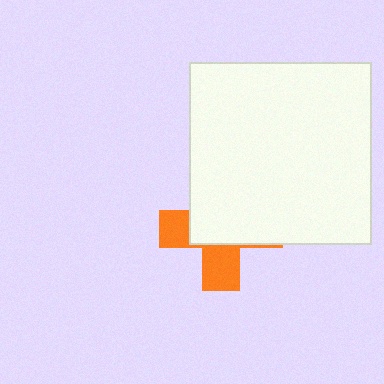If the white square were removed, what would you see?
You would see the complete orange cross.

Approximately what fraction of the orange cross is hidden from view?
Roughly 62% of the orange cross is hidden behind the white square.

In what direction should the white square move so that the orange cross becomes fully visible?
The white square should move up. That is the shortest direction to clear the overlap and leave the orange cross fully visible.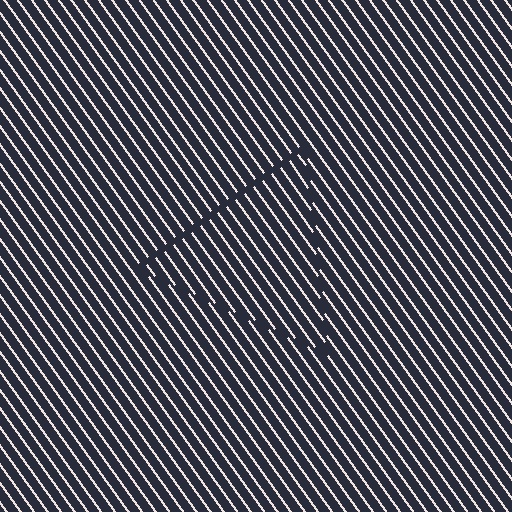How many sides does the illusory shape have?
3 sides — the line-ends trace a triangle.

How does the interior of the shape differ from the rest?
The interior of the shape contains the same grating, shifted by half a period — the contour is defined by the phase discontinuity where line-ends from the inner and outer gratings abut.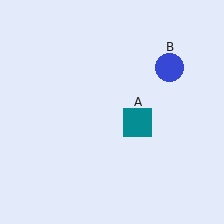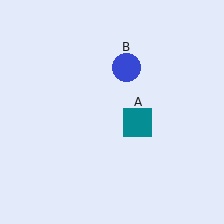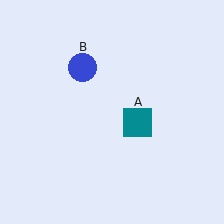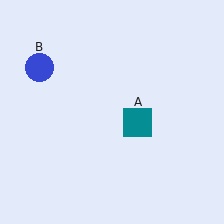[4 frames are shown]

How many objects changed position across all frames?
1 object changed position: blue circle (object B).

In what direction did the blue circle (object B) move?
The blue circle (object B) moved left.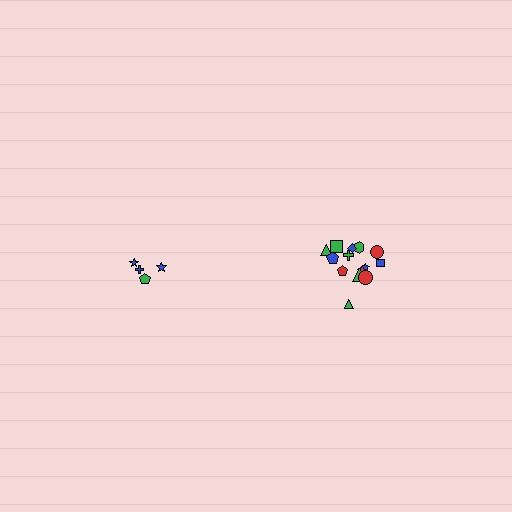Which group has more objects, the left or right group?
The right group.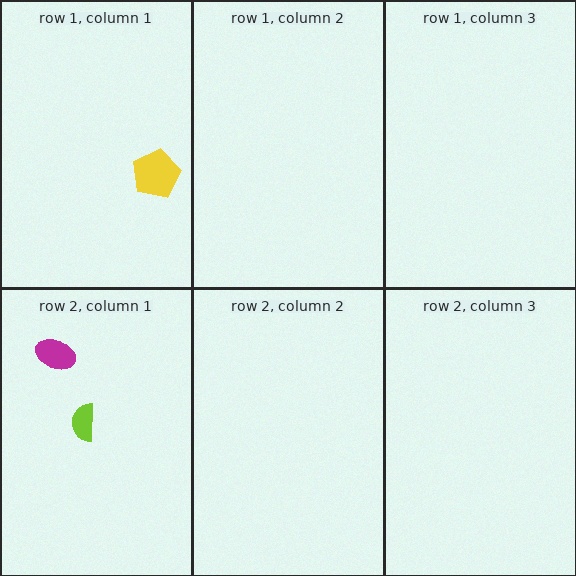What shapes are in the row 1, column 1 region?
The yellow pentagon.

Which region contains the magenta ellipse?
The row 2, column 1 region.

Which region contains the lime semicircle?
The row 2, column 1 region.